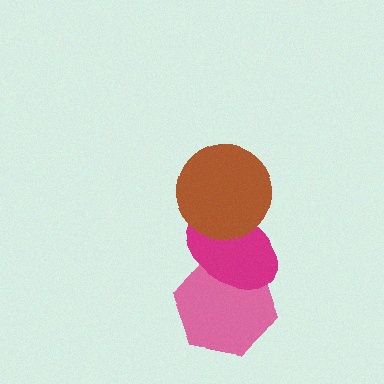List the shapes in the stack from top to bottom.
From top to bottom: the brown circle, the magenta ellipse, the pink hexagon.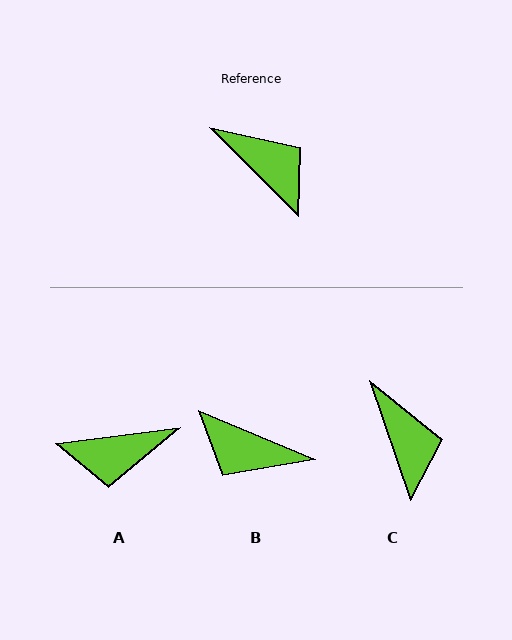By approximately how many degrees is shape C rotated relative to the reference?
Approximately 26 degrees clockwise.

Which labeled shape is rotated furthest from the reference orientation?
B, about 158 degrees away.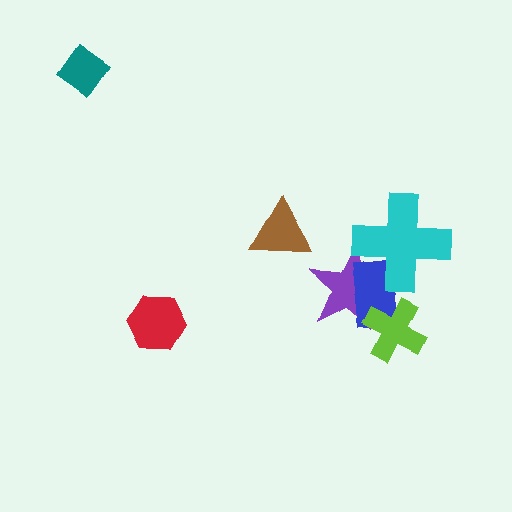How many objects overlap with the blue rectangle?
3 objects overlap with the blue rectangle.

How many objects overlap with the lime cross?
2 objects overlap with the lime cross.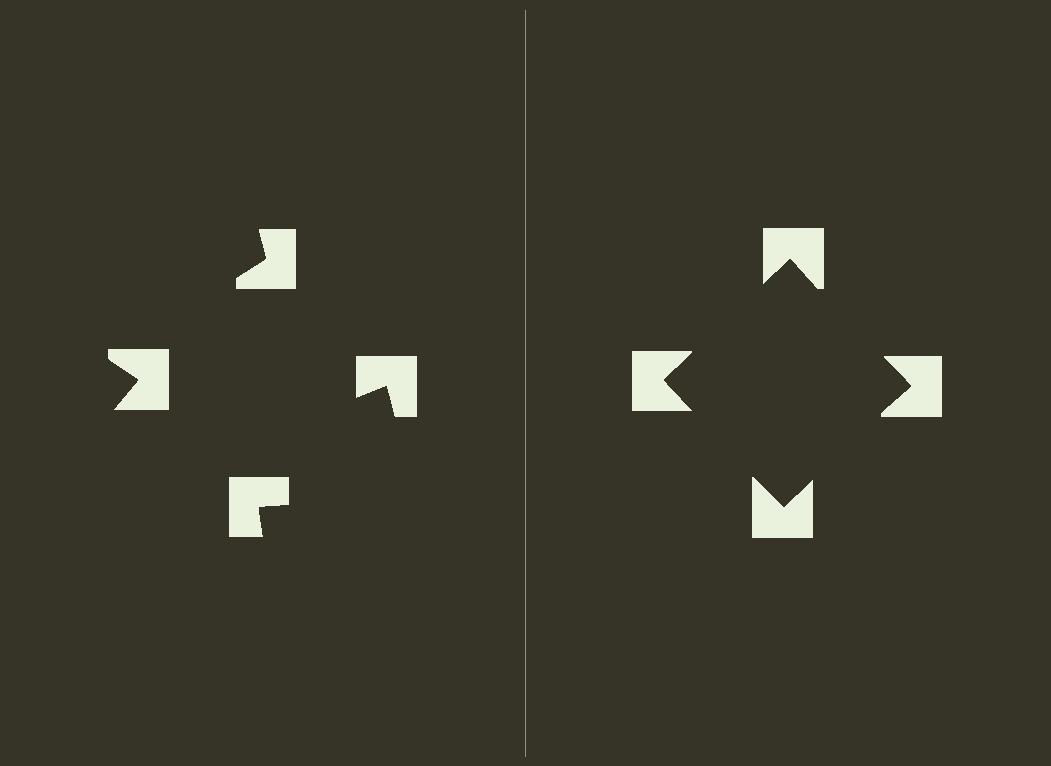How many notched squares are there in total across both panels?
8 — 4 on each side.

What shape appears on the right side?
An illusory square.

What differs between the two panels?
The notched squares are positioned identically on both sides; only the wedge orientations differ. On the right they align to a square; on the left they are misaligned.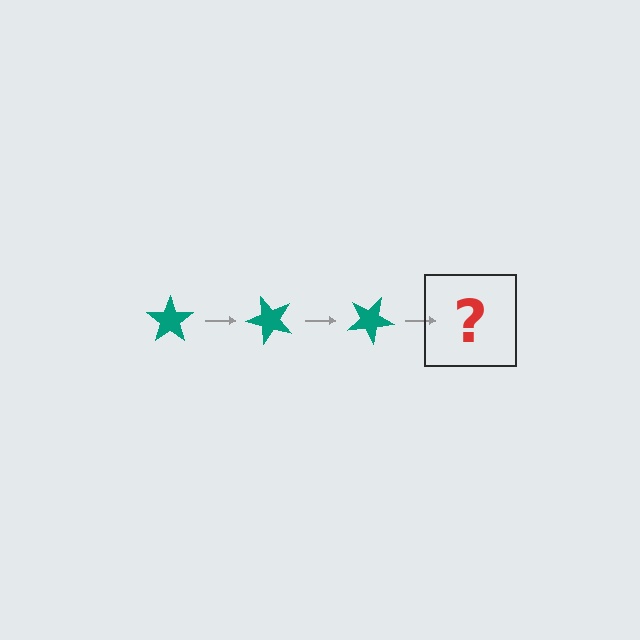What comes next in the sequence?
The next element should be a teal star rotated 150 degrees.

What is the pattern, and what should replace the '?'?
The pattern is that the star rotates 50 degrees each step. The '?' should be a teal star rotated 150 degrees.